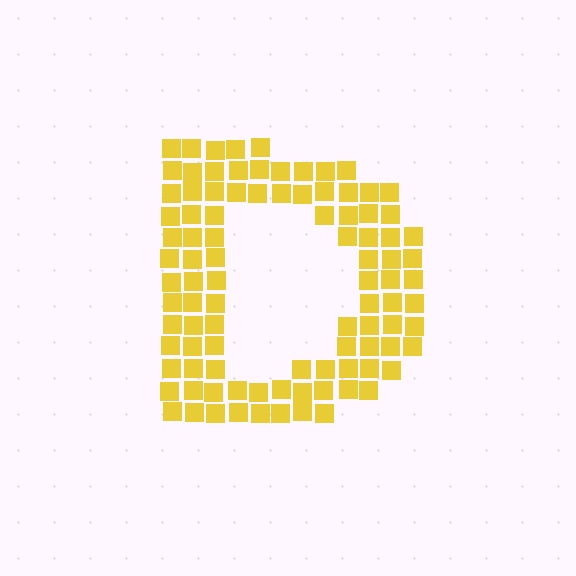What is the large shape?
The large shape is the letter D.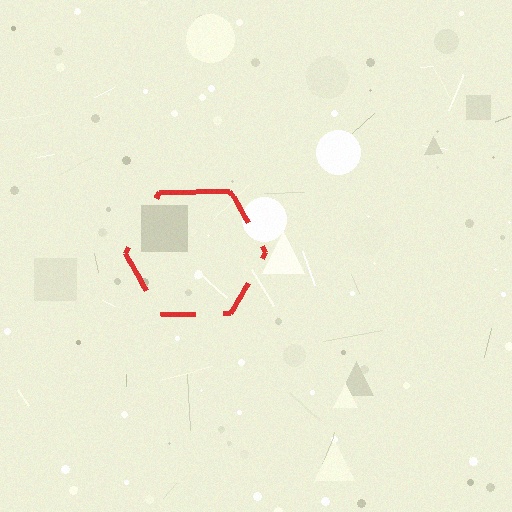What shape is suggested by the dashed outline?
The dashed outline suggests a hexagon.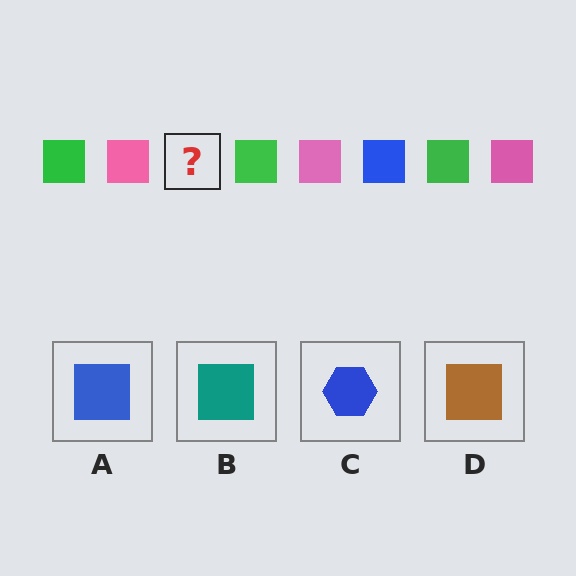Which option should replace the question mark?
Option A.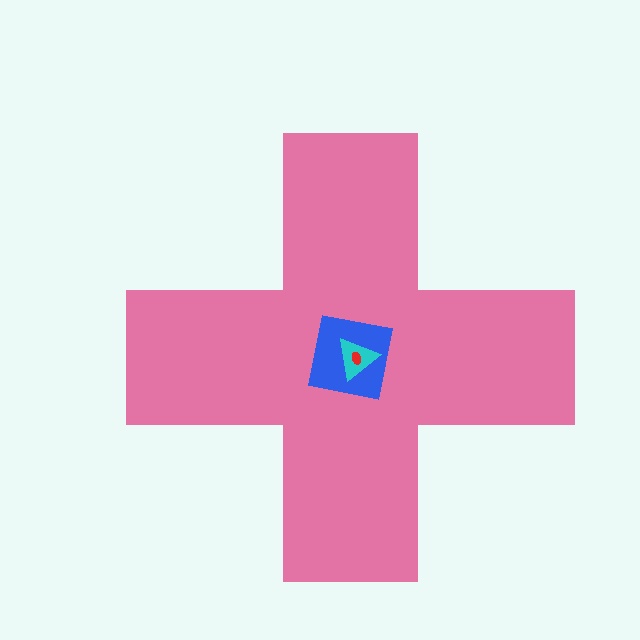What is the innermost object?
The red ellipse.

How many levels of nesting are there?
4.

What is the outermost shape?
The pink cross.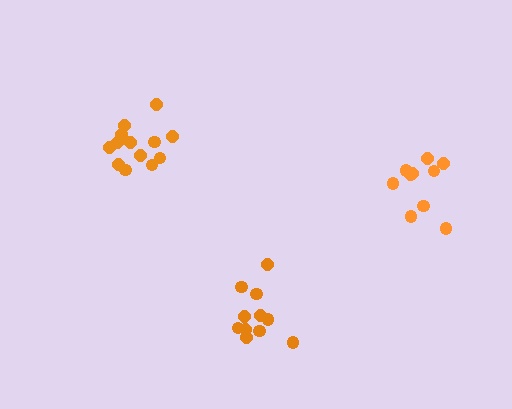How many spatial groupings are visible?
There are 3 spatial groupings.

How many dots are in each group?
Group 1: 11 dots, Group 2: 10 dots, Group 3: 13 dots (34 total).